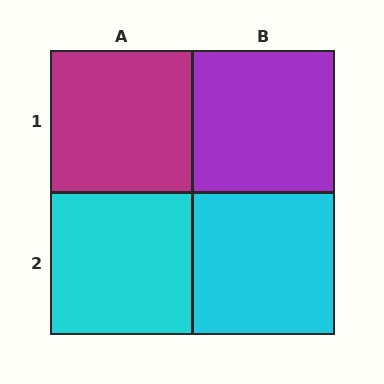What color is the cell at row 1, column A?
Magenta.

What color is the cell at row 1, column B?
Purple.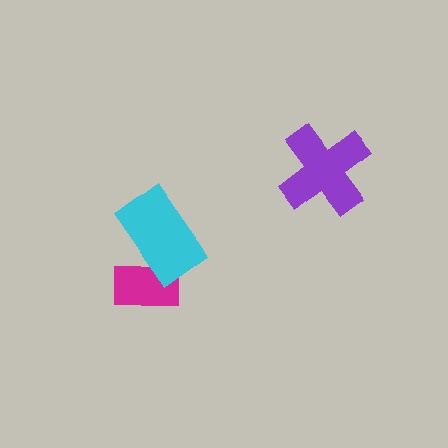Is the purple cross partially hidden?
No, no other shape covers it.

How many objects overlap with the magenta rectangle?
1 object overlaps with the magenta rectangle.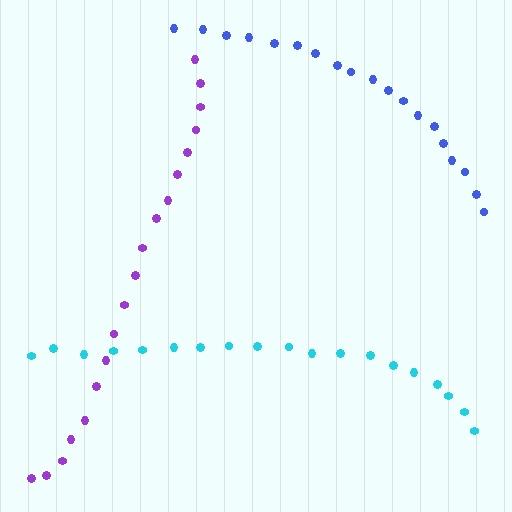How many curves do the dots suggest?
There are 3 distinct paths.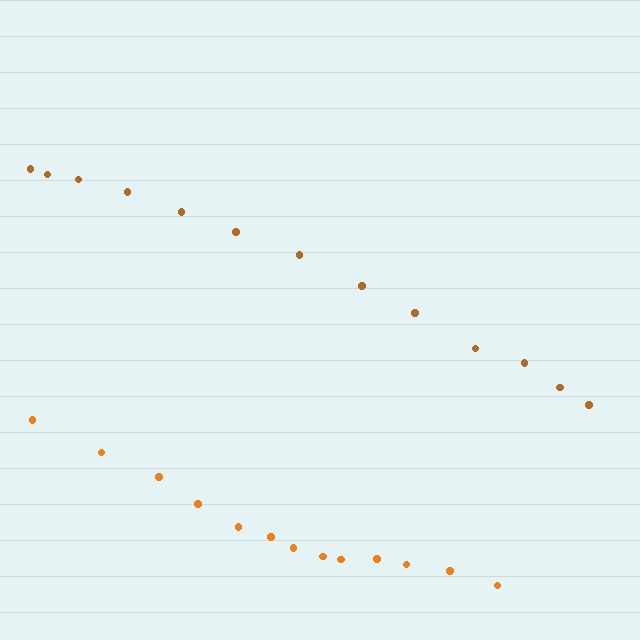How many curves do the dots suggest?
There are 2 distinct paths.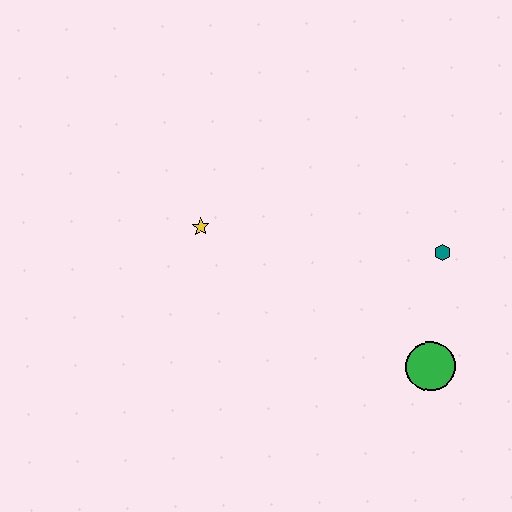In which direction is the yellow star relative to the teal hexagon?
The yellow star is to the left of the teal hexagon.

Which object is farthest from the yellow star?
The green circle is farthest from the yellow star.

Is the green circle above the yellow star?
No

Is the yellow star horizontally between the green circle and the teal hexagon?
No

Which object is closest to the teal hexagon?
The green circle is closest to the teal hexagon.